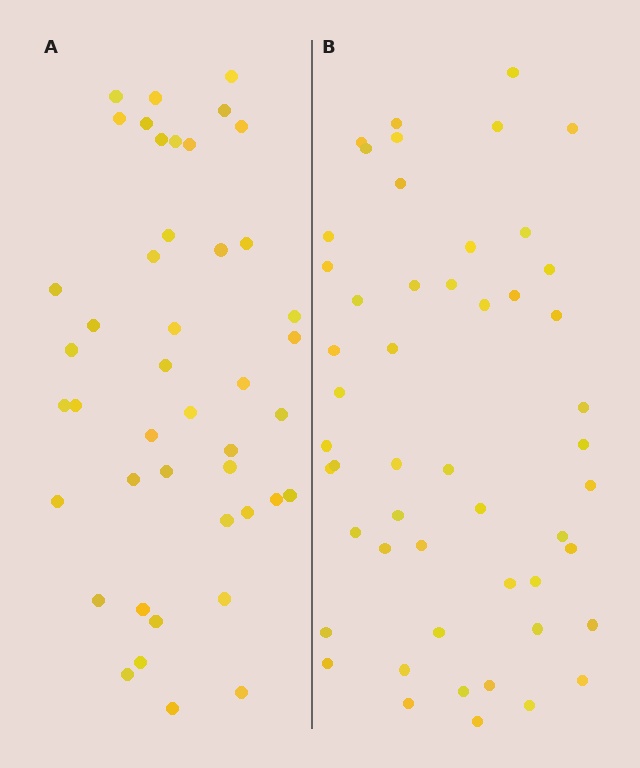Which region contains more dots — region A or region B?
Region B (the right region) has more dots.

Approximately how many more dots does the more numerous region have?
Region B has roughly 8 or so more dots than region A.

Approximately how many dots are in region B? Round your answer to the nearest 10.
About 50 dots. (The exact count is 51, which rounds to 50.)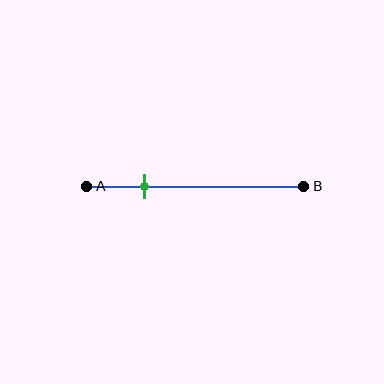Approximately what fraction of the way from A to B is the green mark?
The green mark is approximately 25% of the way from A to B.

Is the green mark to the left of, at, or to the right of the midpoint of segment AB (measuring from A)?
The green mark is to the left of the midpoint of segment AB.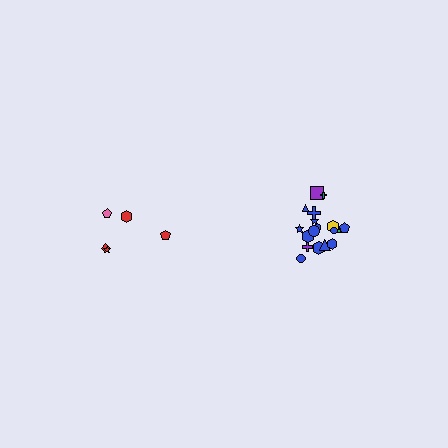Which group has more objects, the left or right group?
The right group.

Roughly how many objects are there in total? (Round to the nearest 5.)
Roughly 25 objects in total.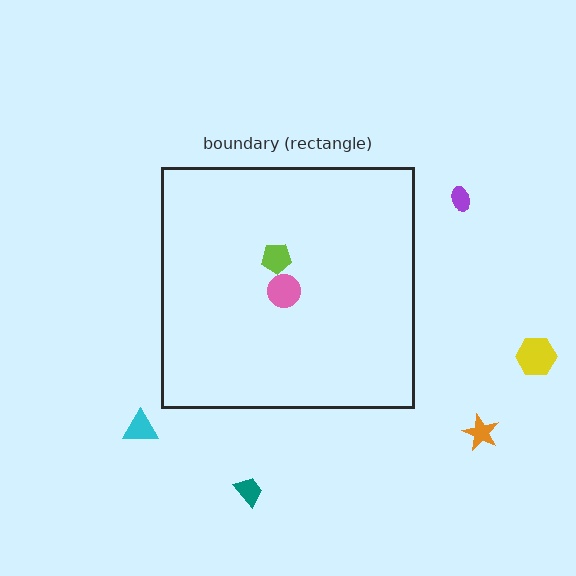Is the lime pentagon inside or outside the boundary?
Inside.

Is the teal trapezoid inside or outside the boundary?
Outside.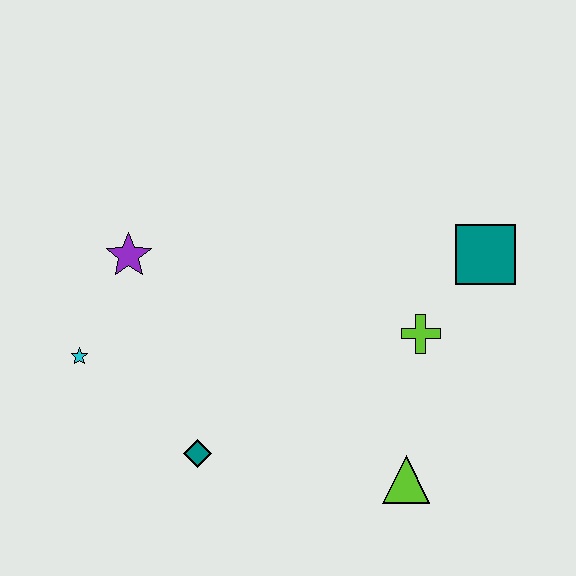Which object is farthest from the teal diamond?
The teal square is farthest from the teal diamond.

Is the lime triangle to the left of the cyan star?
No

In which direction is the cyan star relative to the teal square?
The cyan star is to the left of the teal square.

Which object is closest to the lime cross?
The teal square is closest to the lime cross.